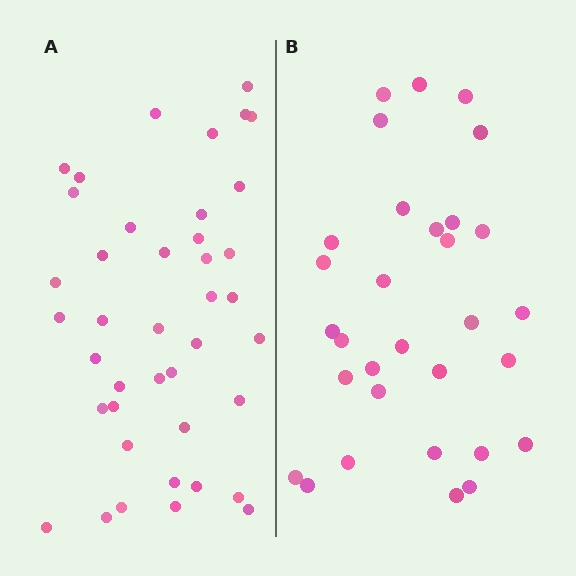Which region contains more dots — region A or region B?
Region A (the left region) has more dots.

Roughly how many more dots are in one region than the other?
Region A has roughly 10 or so more dots than region B.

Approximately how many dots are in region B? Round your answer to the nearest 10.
About 30 dots. (The exact count is 31, which rounds to 30.)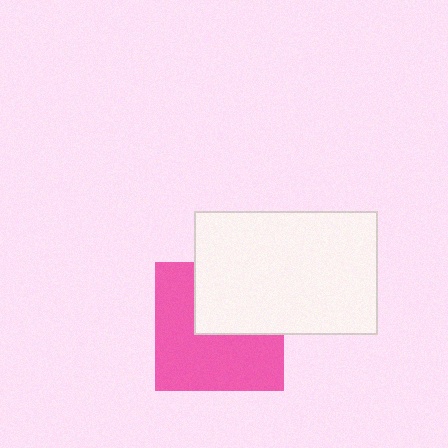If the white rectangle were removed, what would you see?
You would see the complete pink square.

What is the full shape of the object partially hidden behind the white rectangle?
The partially hidden object is a pink square.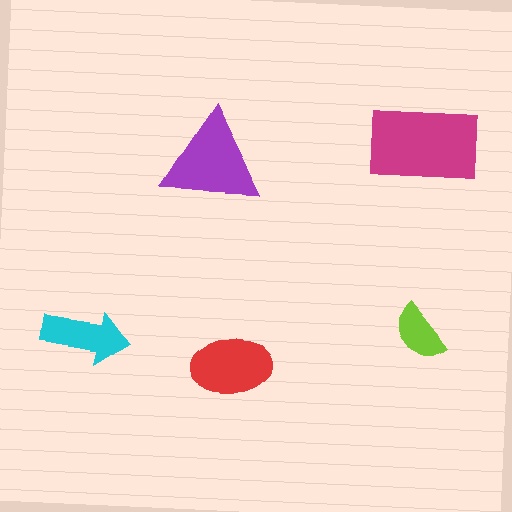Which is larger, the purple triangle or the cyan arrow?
The purple triangle.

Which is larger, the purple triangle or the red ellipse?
The purple triangle.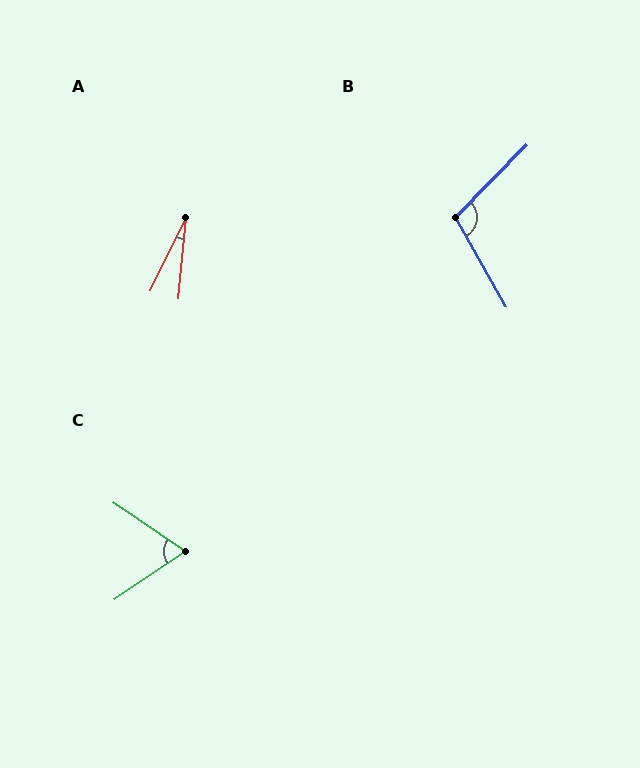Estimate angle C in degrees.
Approximately 68 degrees.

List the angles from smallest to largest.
A (20°), C (68°), B (106°).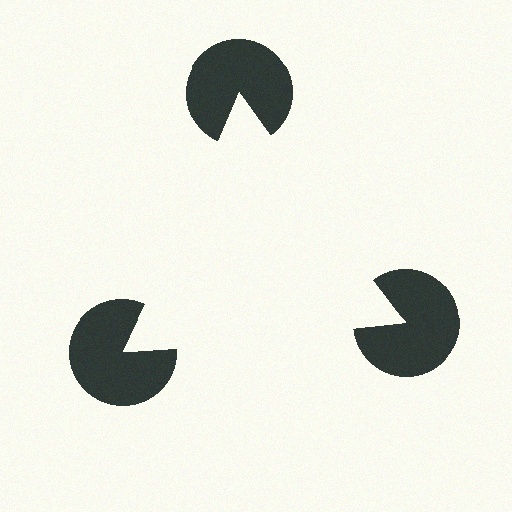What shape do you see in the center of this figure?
An illusory triangle — its edges are inferred from the aligned wedge cuts in the pac-man discs, not physically drawn.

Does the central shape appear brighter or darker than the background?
It typically appears slightly brighter than the background, even though no actual brightness change is drawn.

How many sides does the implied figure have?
3 sides.